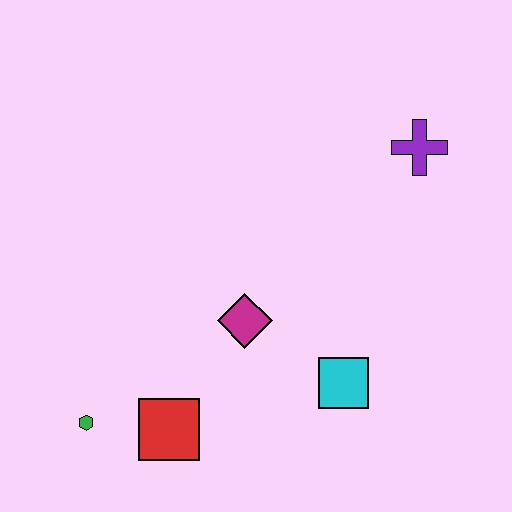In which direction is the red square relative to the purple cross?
The red square is below the purple cross.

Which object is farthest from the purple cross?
The green hexagon is farthest from the purple cross.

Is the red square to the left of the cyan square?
Yes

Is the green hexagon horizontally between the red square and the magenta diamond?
No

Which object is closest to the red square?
The green hexagon is closest to the red square.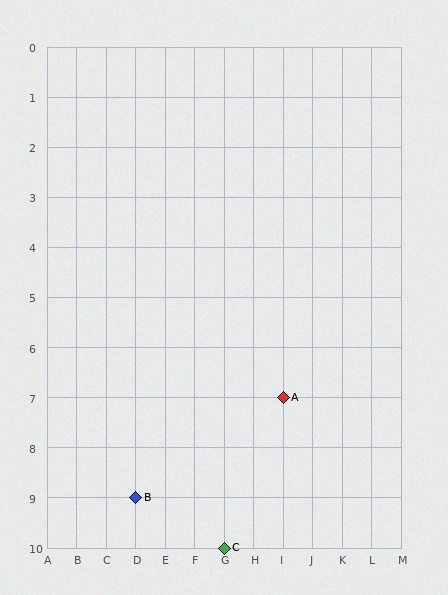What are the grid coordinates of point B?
Point B is at grid coordinates (D, 9).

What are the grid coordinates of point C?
Point C is at grid coordinates (G, 10).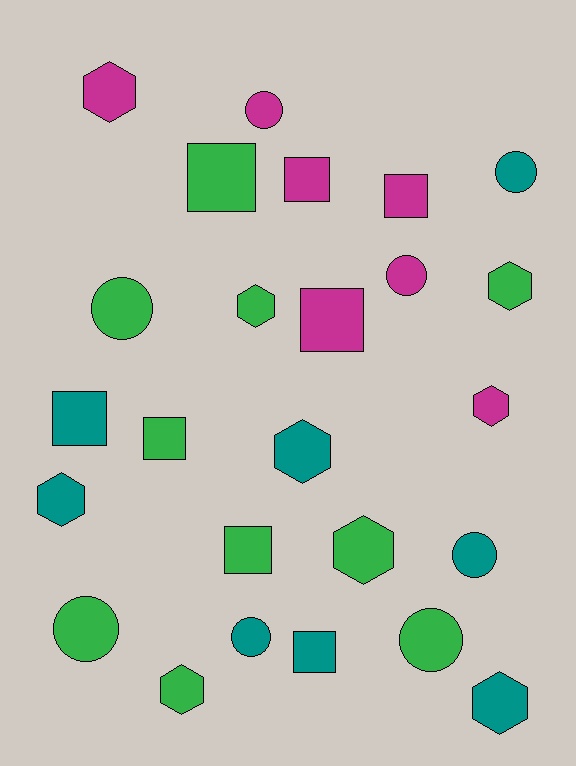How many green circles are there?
There are 3 green circles.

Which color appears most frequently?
Green, with 10 objects.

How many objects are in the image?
There are 25 objects.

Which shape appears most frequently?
Hexagon, with 9 objects.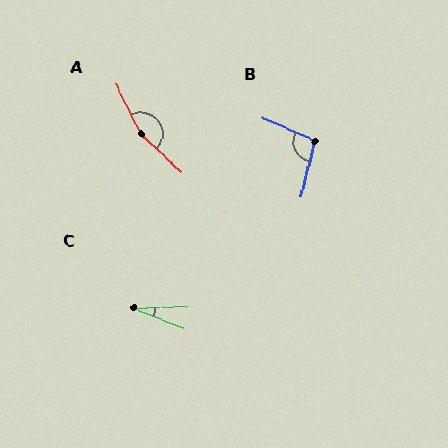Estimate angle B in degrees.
Approximately 100 degrees.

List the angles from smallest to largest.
C (23°), B (100°), A (161°).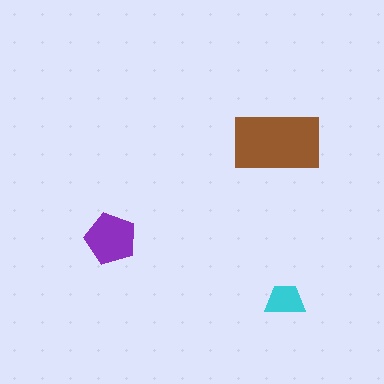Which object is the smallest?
The cyan trapezoid.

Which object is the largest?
The brown rectangle.